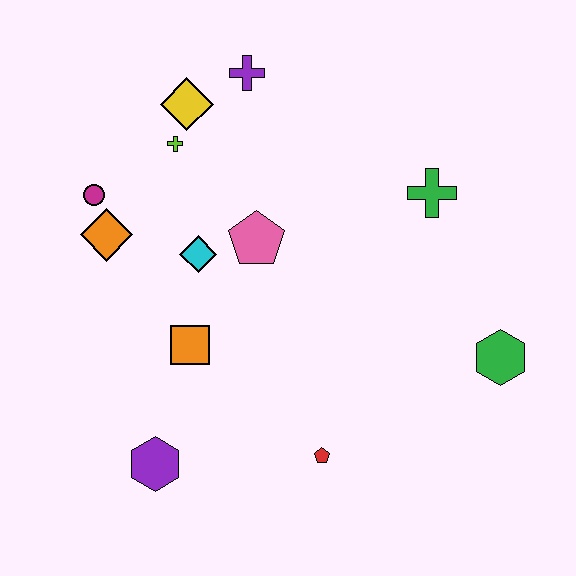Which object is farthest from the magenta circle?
The green hexagon is farthest from the magenta circle.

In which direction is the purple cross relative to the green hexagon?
The purple cross is above the green hexagon.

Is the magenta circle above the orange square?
Yes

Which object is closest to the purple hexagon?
The orange square is closest to the purple hexagon.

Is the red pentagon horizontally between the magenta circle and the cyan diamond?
No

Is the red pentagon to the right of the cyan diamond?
Yes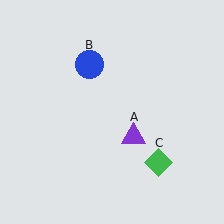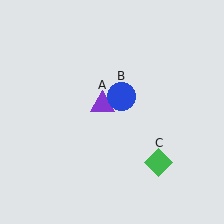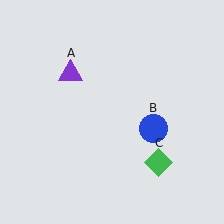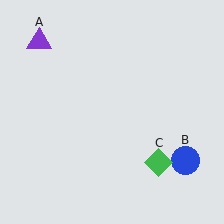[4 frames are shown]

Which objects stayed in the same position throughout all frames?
Green diamond (object C) remained stationary.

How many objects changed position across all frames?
2 objects changed position: purple triangle (object A), blue circle (object B).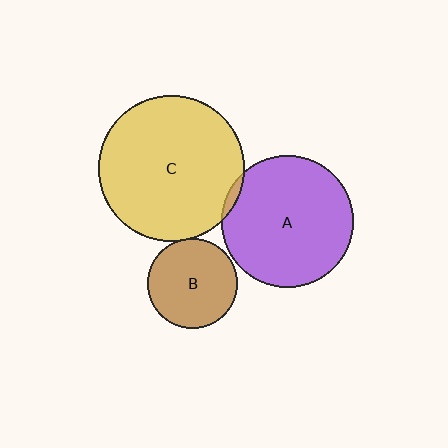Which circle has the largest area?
Circle C (yellow).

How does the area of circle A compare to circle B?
Approximately 2.1 times.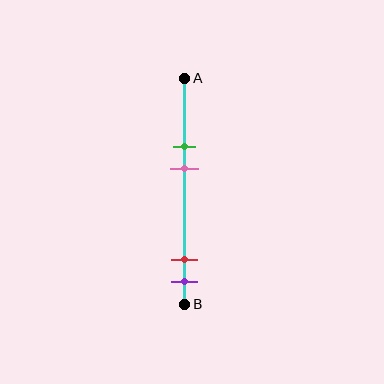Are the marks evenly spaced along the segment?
No, the marks are not evenly spaced.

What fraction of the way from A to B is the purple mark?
The purple mark is approximately 90% (0.9) of the way from A to B.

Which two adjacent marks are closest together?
The red and purple marks are the closest adjacent pair.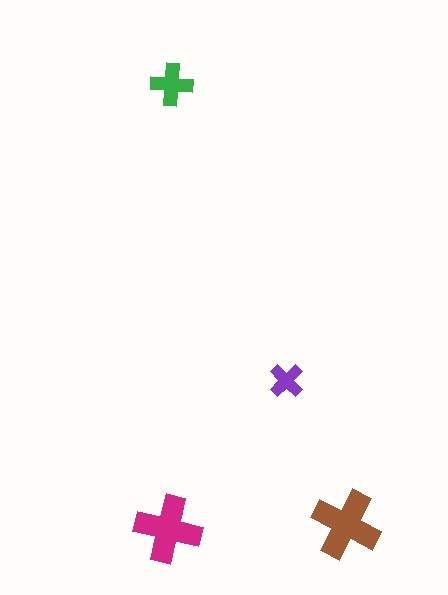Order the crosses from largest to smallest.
the brown one, the magenta one, the green one, the purple one.